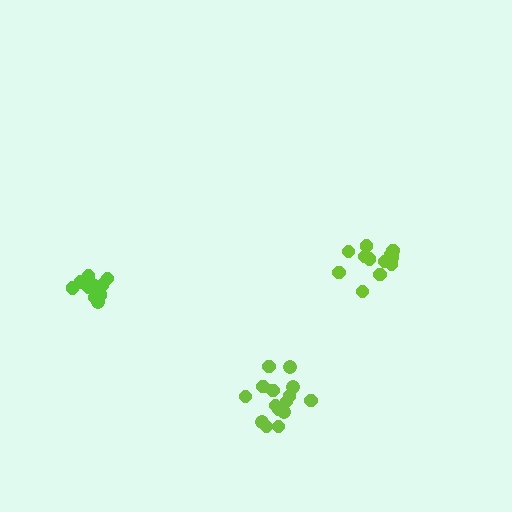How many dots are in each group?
Group 1: 13 dots, Group 2: 16 dots, Group 3: 13 dots (42 total).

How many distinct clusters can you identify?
There are 3 distinct clusters.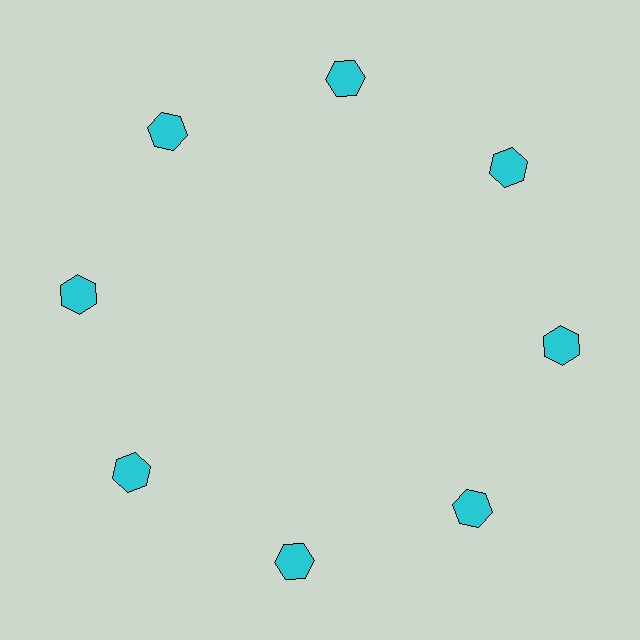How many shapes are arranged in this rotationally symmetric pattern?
There are 8 shapes, arranged in 8 groups of 1.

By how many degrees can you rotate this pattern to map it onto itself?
The pattern maps onto itself every 45 degrees of rotation.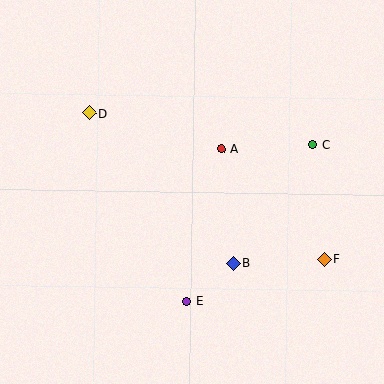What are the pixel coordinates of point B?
Point B is at (233, 263).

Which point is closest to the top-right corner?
Point C is closest to the top-right corner.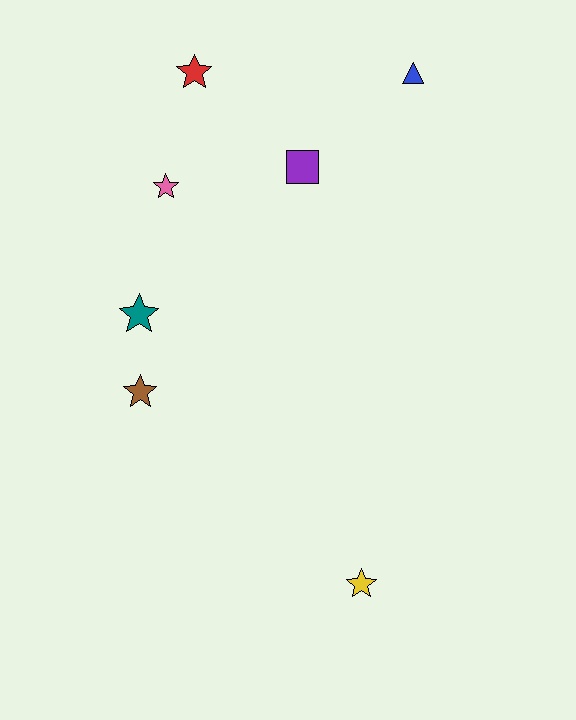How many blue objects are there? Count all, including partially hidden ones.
There is 1 blue object.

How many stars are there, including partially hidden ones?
There are 5 stars.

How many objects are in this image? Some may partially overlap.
There are 7 objects.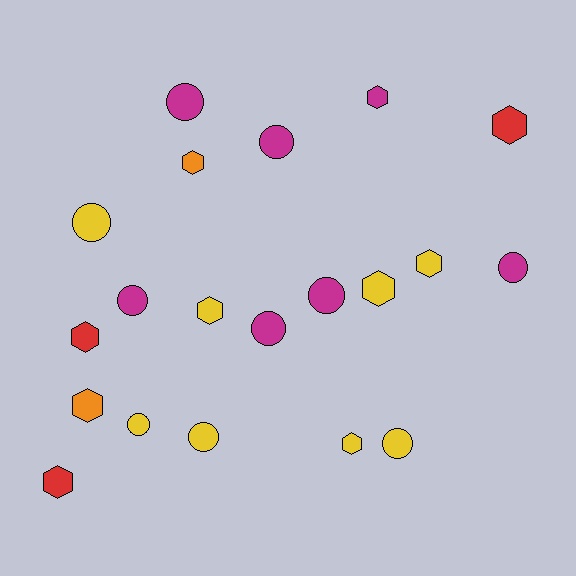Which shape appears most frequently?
Circle, with 10 objects.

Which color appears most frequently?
Yellow, with 8 objects.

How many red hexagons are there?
There are 3 red hexagons.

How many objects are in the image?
There are 20 objects.